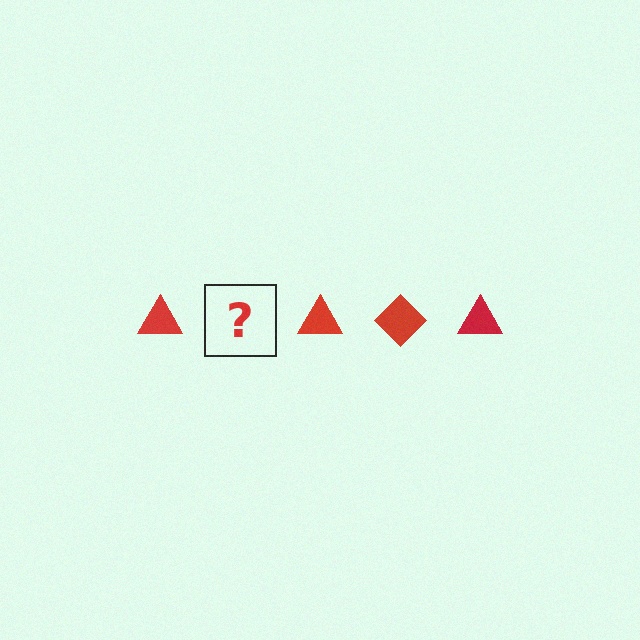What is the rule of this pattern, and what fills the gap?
The rule is that the pattern cycles through triangle, diamond shapes in red. The gap should be filled with a red diamond.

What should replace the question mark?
The question mark should be replaced with a red diamond.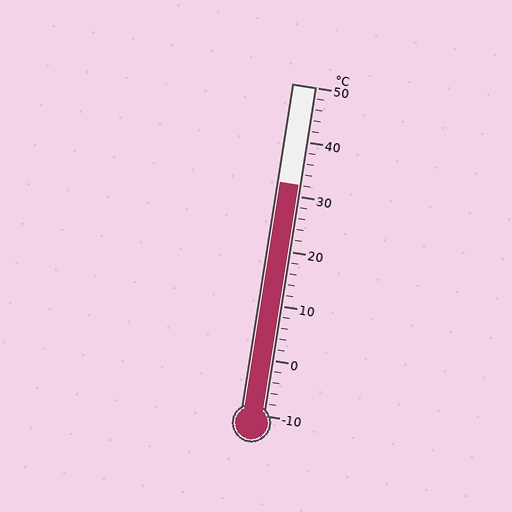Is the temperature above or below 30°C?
The temperature is above 30°C.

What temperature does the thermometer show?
The thermometer shows approximately 32°C.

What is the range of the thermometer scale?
The thermometer scale ranges from -10°C to 50°C.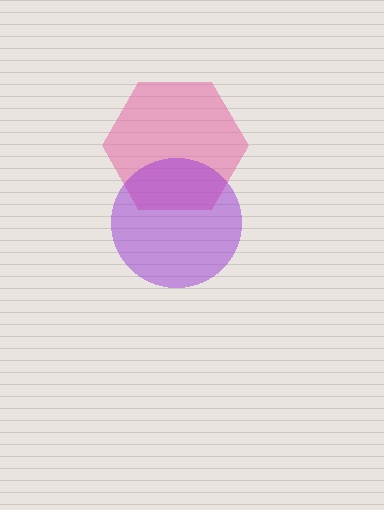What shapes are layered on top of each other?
The layered shapes are: a pink hexagon, a purple circle.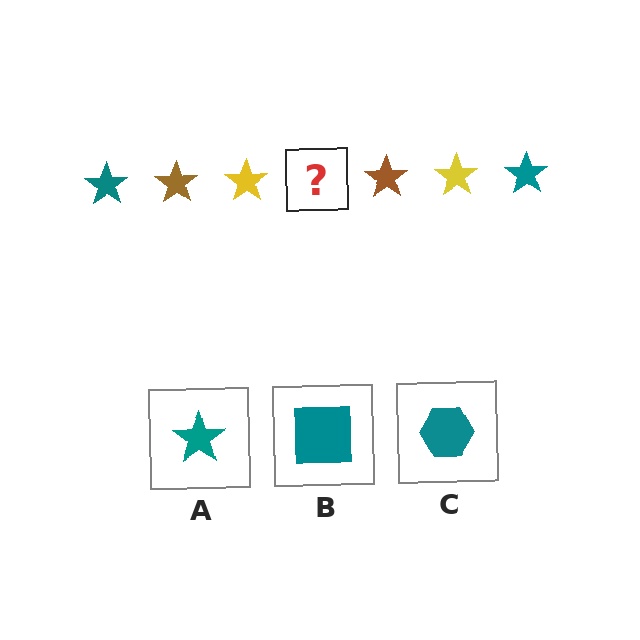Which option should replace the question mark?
Option A.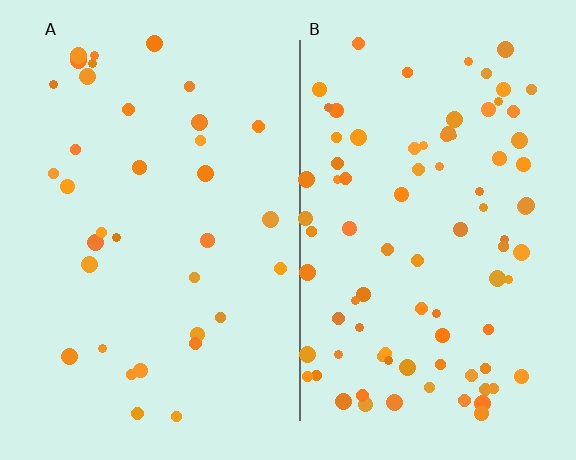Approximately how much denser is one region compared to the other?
Approximately 2.5× — region B over region A.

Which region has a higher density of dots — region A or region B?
B (the right).